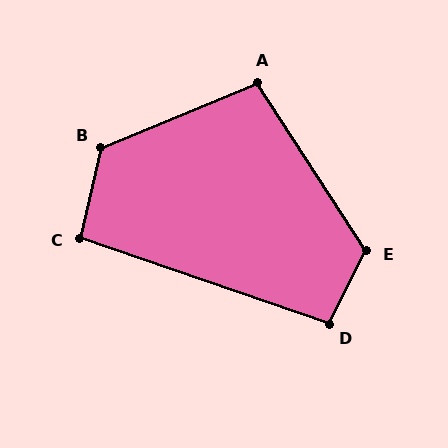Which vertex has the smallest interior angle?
C, at approximately 96 degrees.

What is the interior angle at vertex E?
Approximately 120 degrees (obtuse).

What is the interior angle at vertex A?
Approximately 101 degrees (obtuse).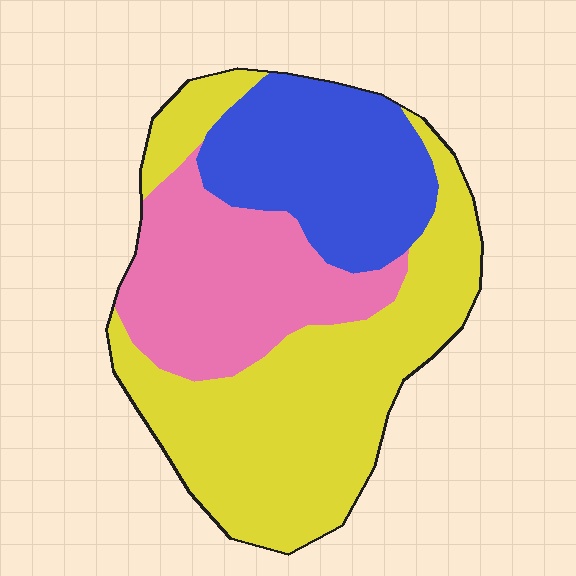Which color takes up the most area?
Yellow, at roughly 50%.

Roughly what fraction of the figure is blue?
Blue takes up about one quarter (1/4) of the figure.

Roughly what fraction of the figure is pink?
Pink covers 27% of the figure.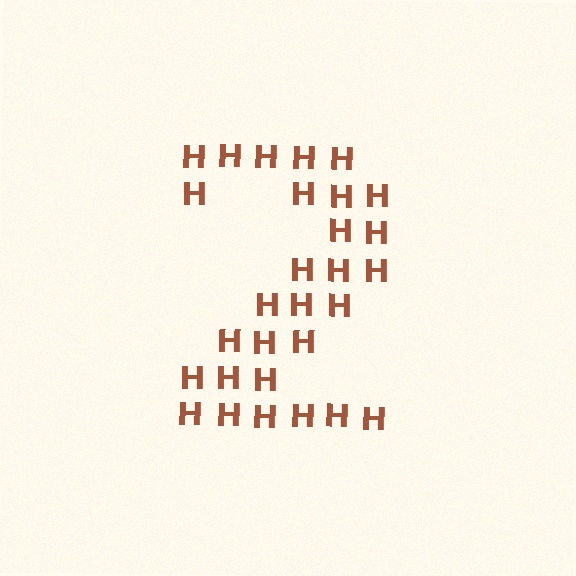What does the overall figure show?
The overall figure shows the digit 2.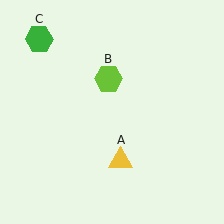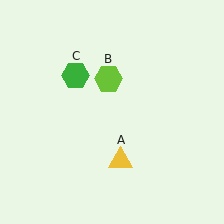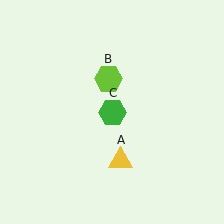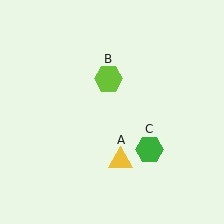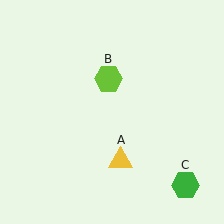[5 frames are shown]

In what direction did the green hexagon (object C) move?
The green hexagon (object C) moved down and to the right.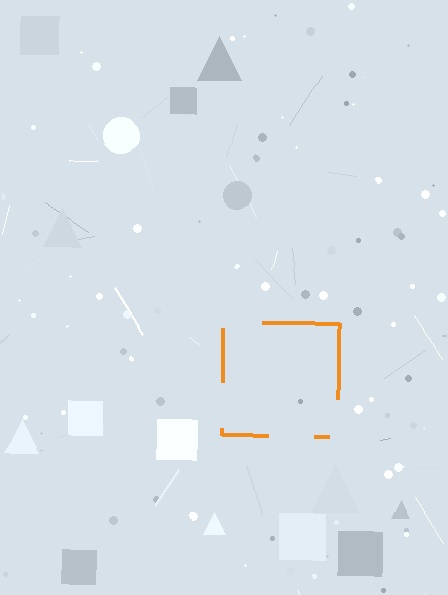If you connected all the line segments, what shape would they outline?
They would outline a square.